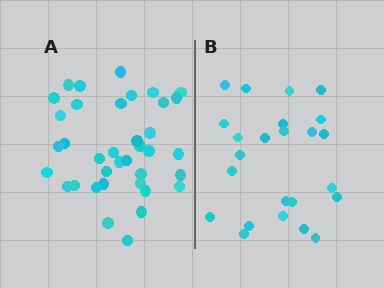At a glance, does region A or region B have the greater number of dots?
Region A (the left region) has more dots.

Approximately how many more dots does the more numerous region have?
Region A has approximately 15 more dots than region B.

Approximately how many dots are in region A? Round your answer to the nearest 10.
About 40 dots. (The exact count is 37, which rounds to 40.)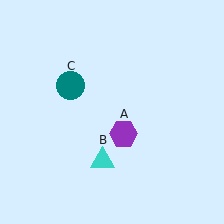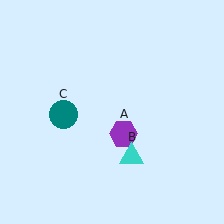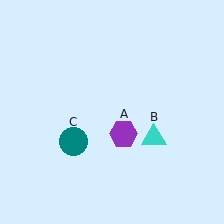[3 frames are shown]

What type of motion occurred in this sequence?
The cyan triangle (object B), teal circle (object C) rotated counterclockwise around the center of the scene.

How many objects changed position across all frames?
2 objects changed position: cyan triangle (object B), teal circle (object C).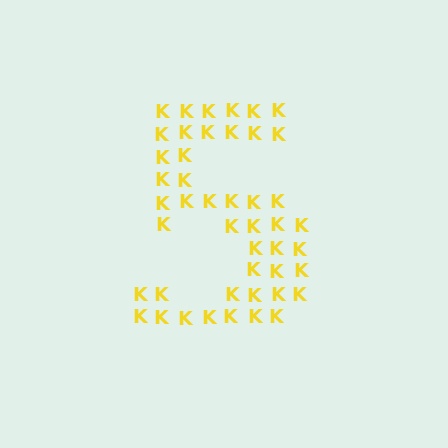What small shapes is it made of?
It is made of small letter K's.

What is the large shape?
The large shape is the digit 5.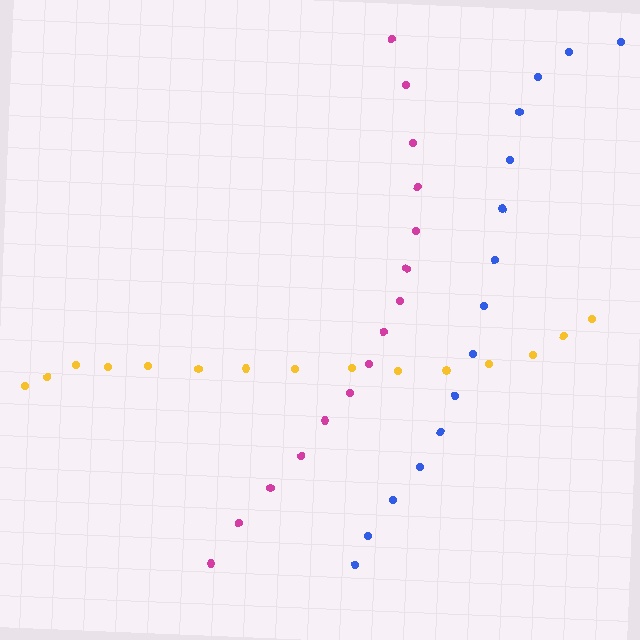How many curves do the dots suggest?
There are 3 distinct paths.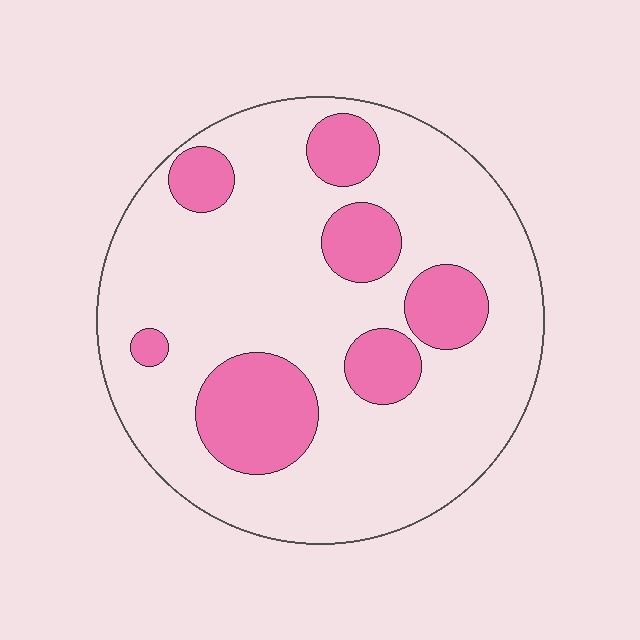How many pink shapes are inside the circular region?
7.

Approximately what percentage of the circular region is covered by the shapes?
Approximately 25%.